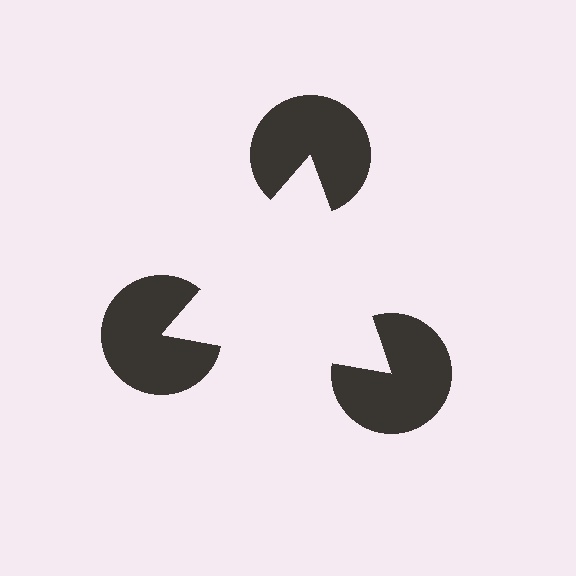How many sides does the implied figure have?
3 sides.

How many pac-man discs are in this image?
There are 3 — one at each vertex of the illusory triangle.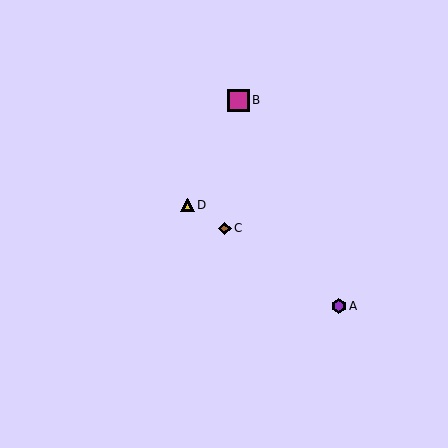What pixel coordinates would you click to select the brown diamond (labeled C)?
Click at (225, 228) to select the brown diamond C.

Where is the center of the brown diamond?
The center of the brown diamond is at (225, 228).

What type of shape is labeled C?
Shape C is a brown diamond.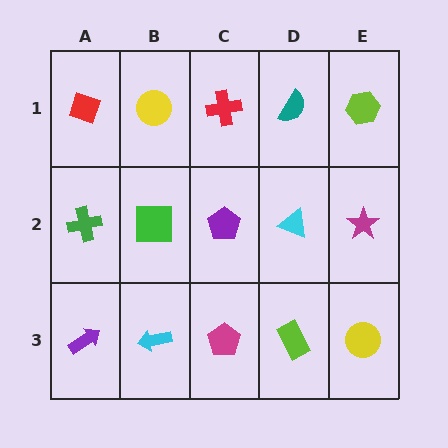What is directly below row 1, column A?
A green cross.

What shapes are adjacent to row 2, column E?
A lime hexagon (row 1, column E), a yellow circle (row 3, column E), a cyan triangle (row 2, column D).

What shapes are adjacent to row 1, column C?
A purple pentagon (row 2, column C), a yellow circle (row 1, column B), a teal semicircle (row 1, column D).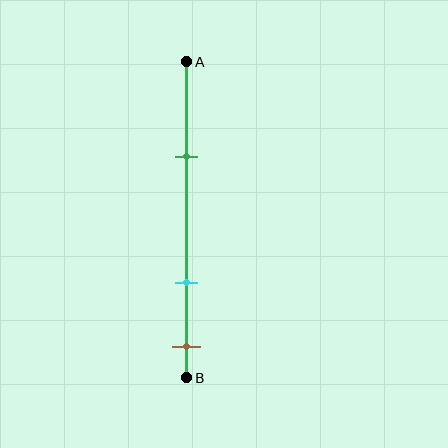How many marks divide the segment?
There are 3 marks dividing the segment.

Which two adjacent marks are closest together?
The cyan and brown marks are the closest adjacent pair.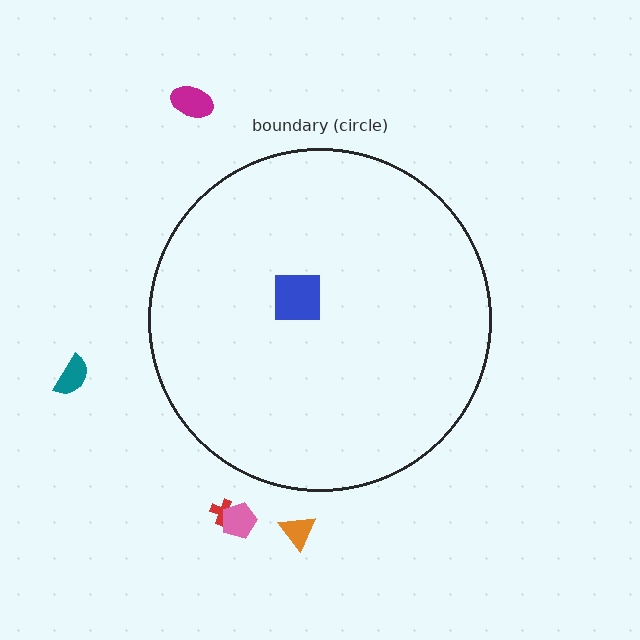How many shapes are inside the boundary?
1 inside, 5 outside.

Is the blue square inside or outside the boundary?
Inside.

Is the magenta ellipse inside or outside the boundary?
Outside.